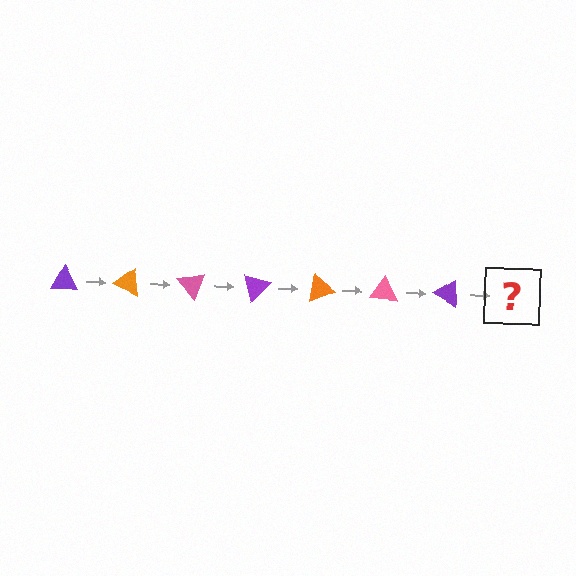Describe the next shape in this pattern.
It should be an orange triangle, rotated 175 degrees from the start.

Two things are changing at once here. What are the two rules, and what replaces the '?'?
The two rules are that it rotates 25 degrees each step and the color cycles through purple, orange, and pink. The '?' should be an orange triangle, rotated 175 degrees from the start.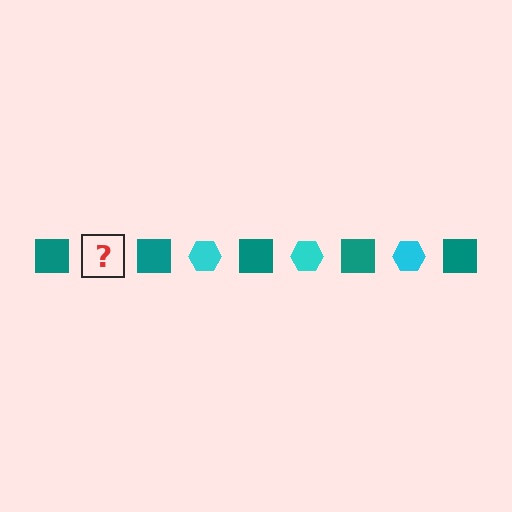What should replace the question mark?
The question mark should be replaced with a cyan hexagon.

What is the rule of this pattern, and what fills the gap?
The rule is that the pattern alternates between teal square and cyan hexagon. The gap should be filled with a cyan hexagon.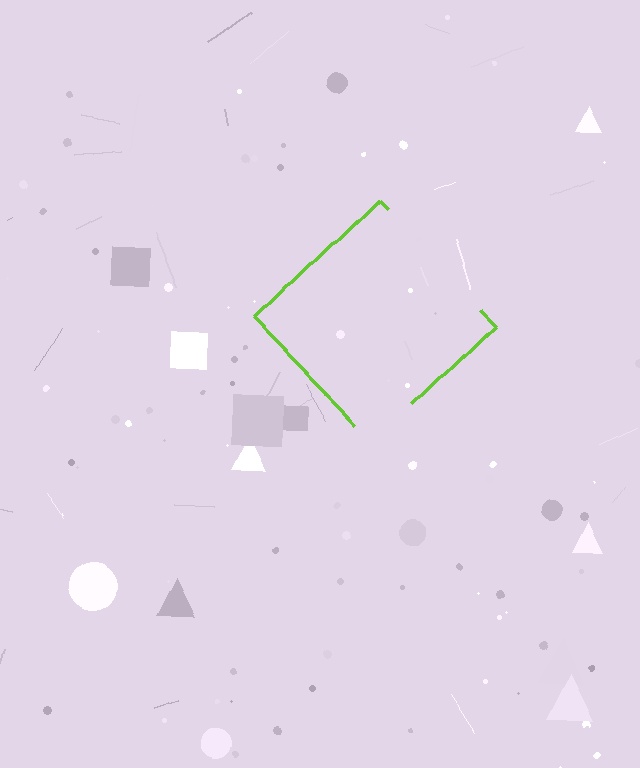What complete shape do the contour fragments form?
The contour fragments form a diamond.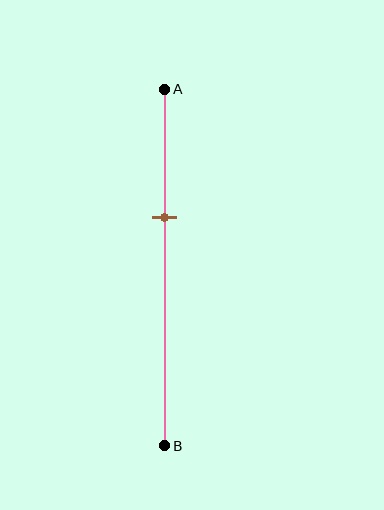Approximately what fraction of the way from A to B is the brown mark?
The brown mark is approximately 35% of the way from A to B.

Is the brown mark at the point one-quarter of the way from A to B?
No, the mark is at about 35% from A, not at the 25% one-quarter point.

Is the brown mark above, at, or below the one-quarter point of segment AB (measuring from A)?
The brown mark is below the one-quarter point of segment AB.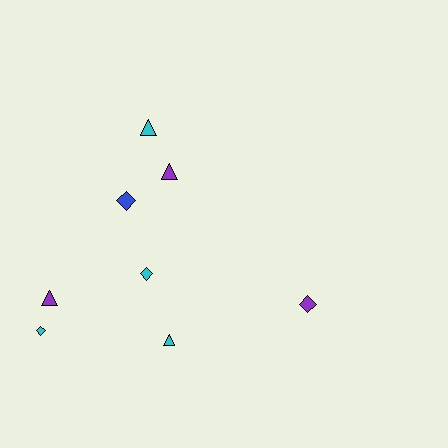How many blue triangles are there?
There are no blue triangles.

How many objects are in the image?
There are 8 objects.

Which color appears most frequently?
Cyan, with 4 objects.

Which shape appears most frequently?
Diamond, with 4 objects.